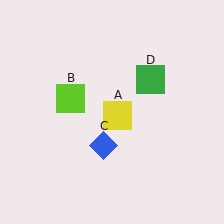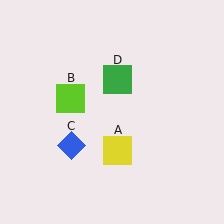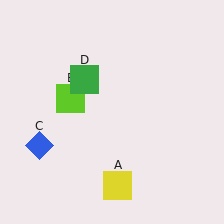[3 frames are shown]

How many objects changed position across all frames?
3 objects changed position: yellow square (object A), blue diamond (object C), green square (object D).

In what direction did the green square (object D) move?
The green square (object D) moved left.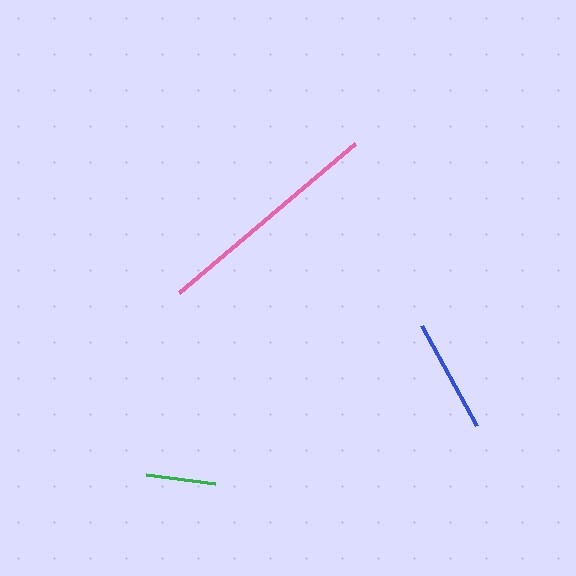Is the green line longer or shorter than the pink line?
The pink line is longer than the green line.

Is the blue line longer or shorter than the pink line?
The pink line is longer than the blue line.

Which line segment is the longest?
The pink line is the longest at approximately 230 pixels.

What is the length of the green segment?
The green segment is approximately 70 pixels long.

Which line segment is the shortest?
The green line is the shortest at approximately 70 pixels.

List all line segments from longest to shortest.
From longest to shortest: pink, blue, green.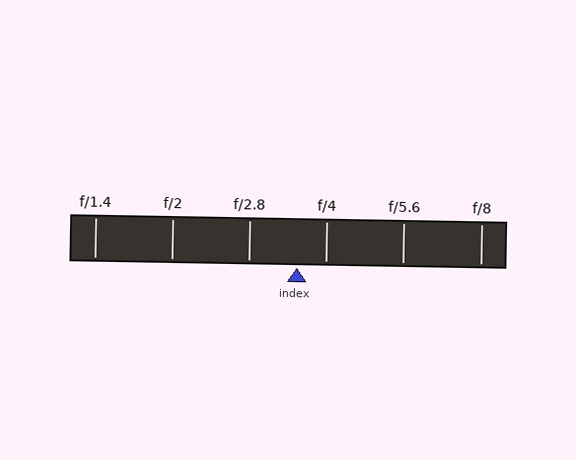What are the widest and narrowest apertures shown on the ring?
The widest aperture shown is f/1.4 and the narrowest is f/8.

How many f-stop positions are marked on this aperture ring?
There are 6 f-stop positions marked.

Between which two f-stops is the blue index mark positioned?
The index mark is between f/2.8 and f/4.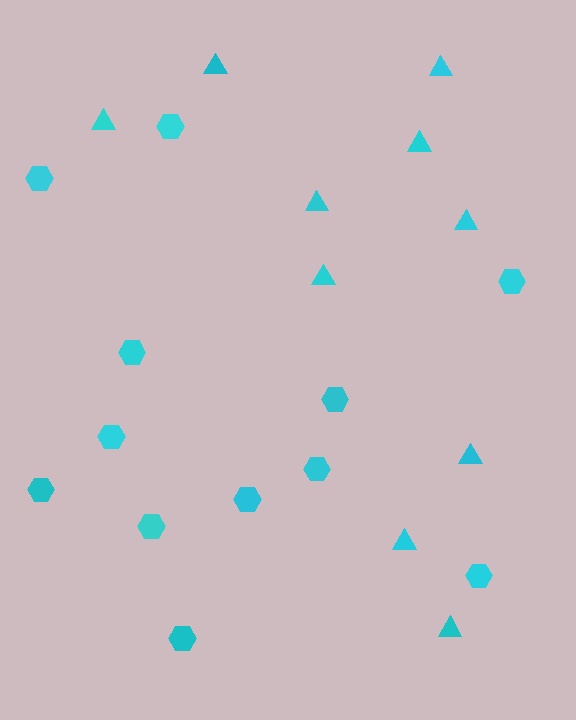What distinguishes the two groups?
There are 2 groups: one group of triangles (10) and one group of hexagons (12).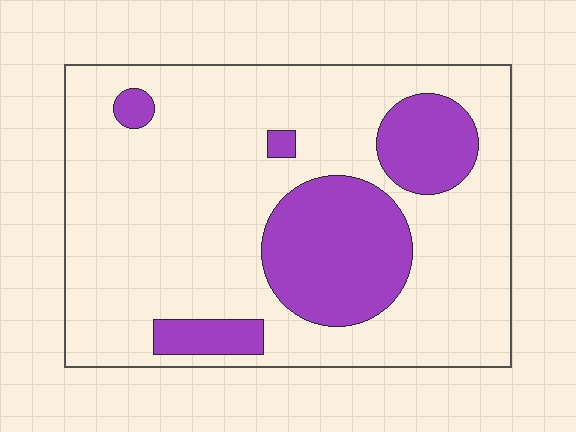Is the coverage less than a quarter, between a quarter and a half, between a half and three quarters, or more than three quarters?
Less than a quarter.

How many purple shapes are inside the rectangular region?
5.